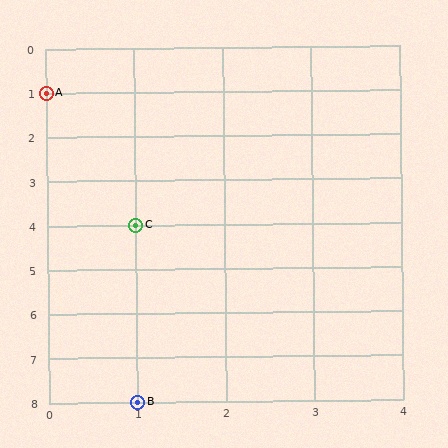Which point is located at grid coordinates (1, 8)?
Point B is at (1, 8).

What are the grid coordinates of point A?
Point A is at grid coordinates (0, 1).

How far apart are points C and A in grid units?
Points C and A are 1 column and 3 rows apart (about 3.2 grid units diagonally).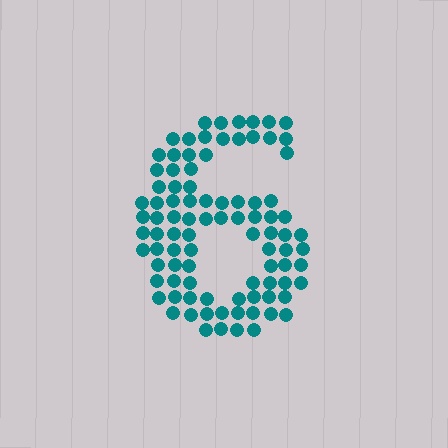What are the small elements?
The small elements are circles.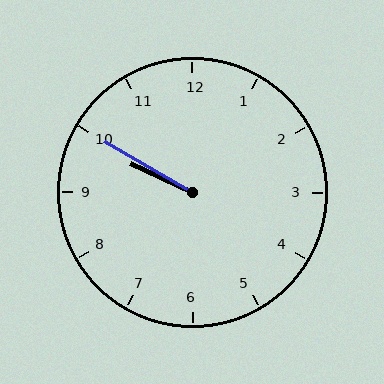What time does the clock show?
9:50.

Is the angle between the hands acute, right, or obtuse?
It is acute.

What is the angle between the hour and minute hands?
Approximately 5 degrees.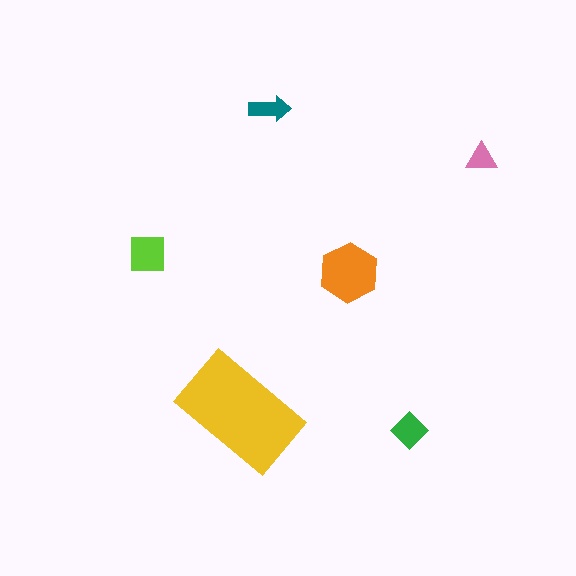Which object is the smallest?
The pink triangle.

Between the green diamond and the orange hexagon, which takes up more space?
The orange hexagon.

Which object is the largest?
The yellow rectangle.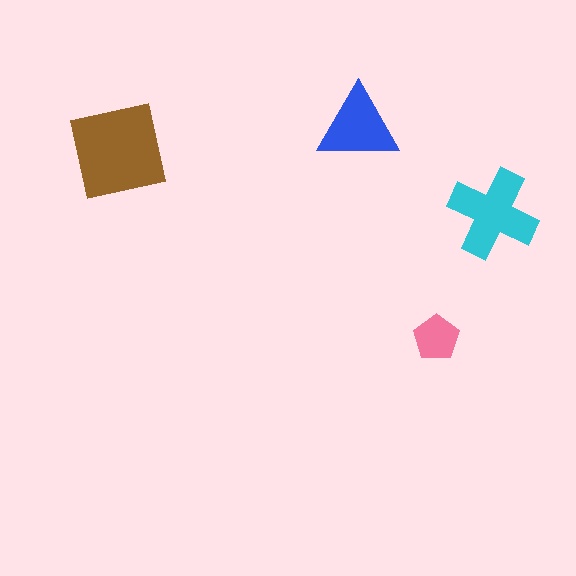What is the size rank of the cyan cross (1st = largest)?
2nd.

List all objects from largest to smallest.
The brown square, the cyan cross, the blue triangle, the pink pentagon.